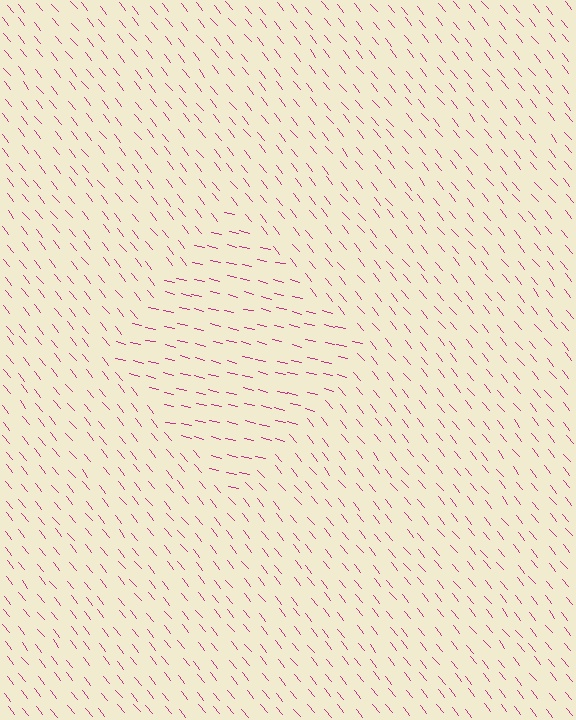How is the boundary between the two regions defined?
The boundary is defined purely by a change in line orientation (approximately 37 degrees difference). All lines are the same color and thickness.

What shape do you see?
I see a diamond.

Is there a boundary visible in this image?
Yes, there is a texture boundary formed by a change in line orientation.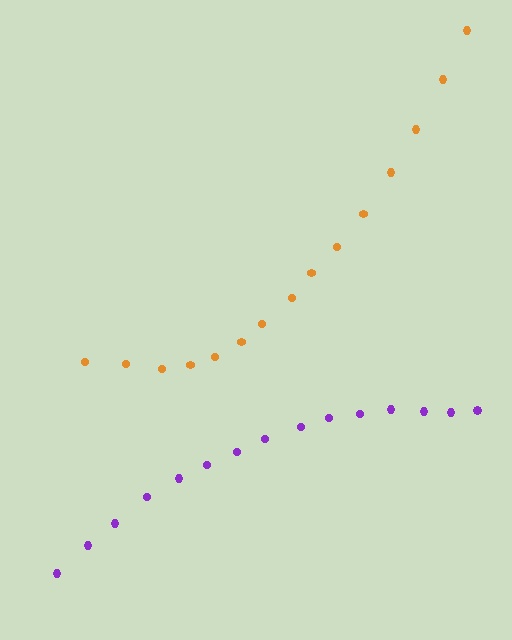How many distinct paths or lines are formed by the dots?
There are 2 distinct paths.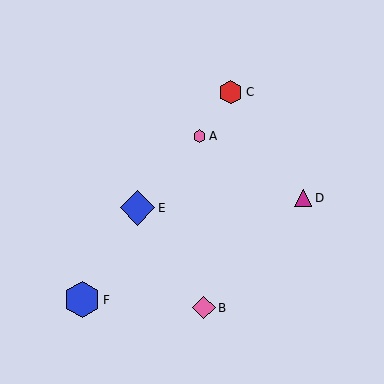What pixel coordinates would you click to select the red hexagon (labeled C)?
Click at (231, 92) to select the red hexagon C.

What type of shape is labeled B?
Shape B is a pink diamond.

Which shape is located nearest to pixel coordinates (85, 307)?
The blue hexagon (labeled F) at (82, 300) is nearest to that location.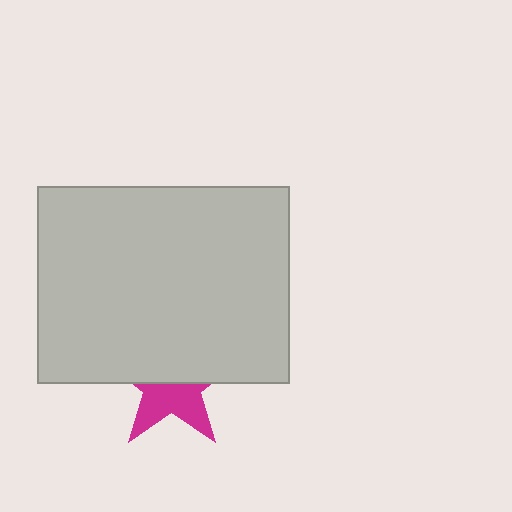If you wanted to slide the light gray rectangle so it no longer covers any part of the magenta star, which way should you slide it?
Slide it up — that is the most direct way to separate the two shapes.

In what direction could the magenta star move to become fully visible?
The magenta star could move down. That would shift it out from behind the light gray rectangle entirely.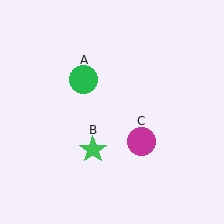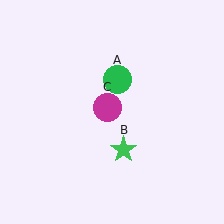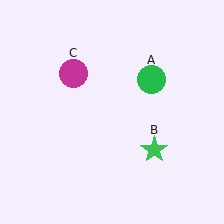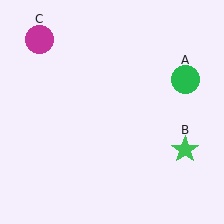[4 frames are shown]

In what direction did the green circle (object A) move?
The green circle (object A) moved right.